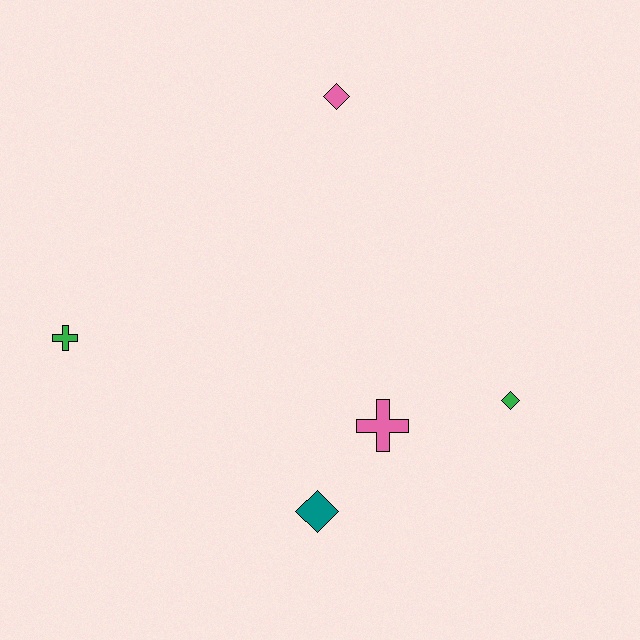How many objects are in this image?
There are 5 objects.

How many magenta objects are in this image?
There are no magenta objects.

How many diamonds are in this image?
There are 3 diamonds.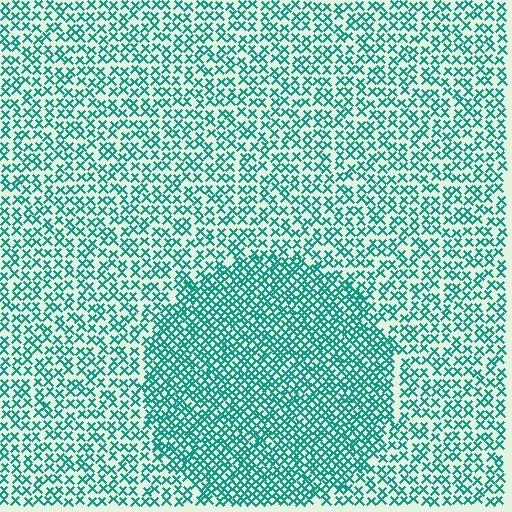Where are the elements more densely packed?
The elements are more densely packed inside the circle boundary.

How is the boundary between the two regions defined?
The boundary is defined by a change in element density (approximately 1.8x ratio). All elements are the same color, size, and shape.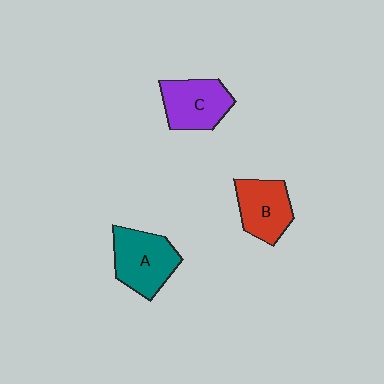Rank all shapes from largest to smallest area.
From largest to smallest: A (teal), C (purple), B (red).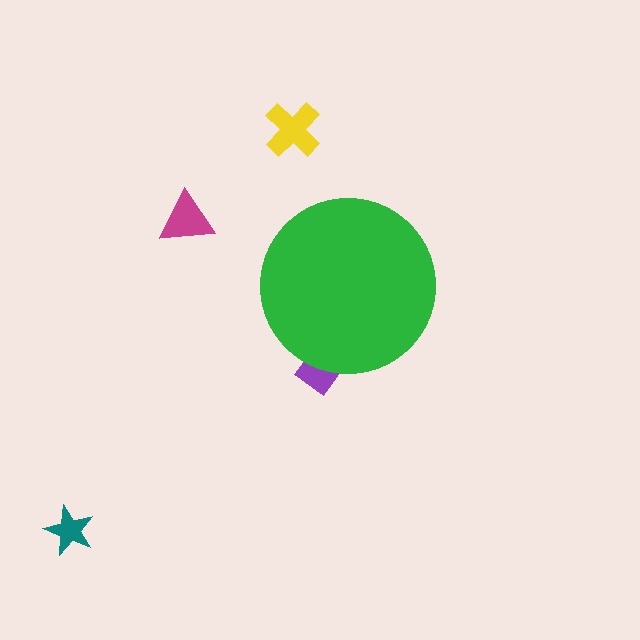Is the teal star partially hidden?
No, the teal star is fully visible.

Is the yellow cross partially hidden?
No, the yellow cross is fully visible.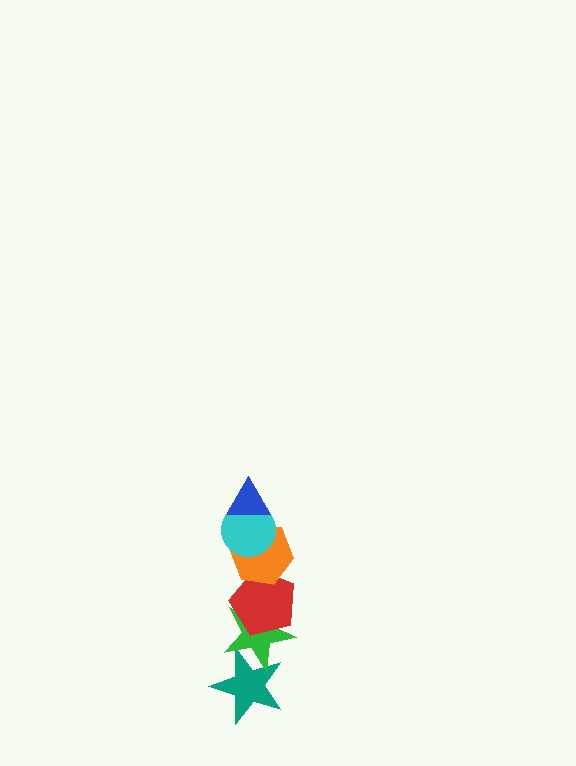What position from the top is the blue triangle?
The blue triangle is 1st from the top.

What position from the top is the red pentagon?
The red pentagon is 4th from the top.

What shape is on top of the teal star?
The green star is on top of the teal star.